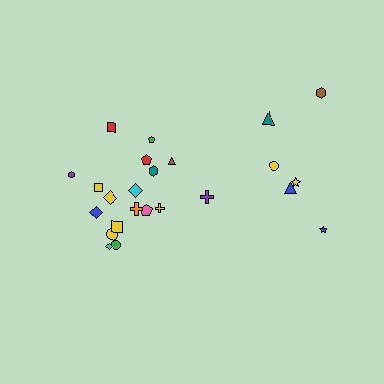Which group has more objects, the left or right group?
The left group.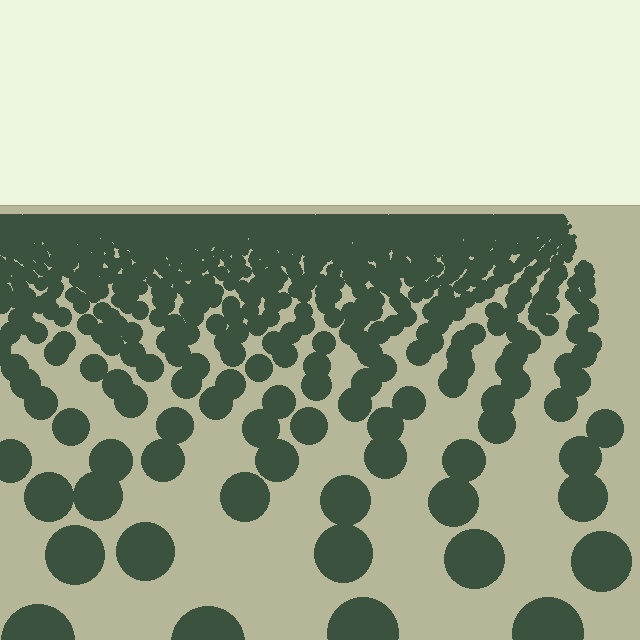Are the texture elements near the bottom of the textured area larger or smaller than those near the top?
Larger. Near the bottom, elements are closer to the viewer and appear at a bigger on-screen size.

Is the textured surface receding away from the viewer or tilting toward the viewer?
The surface is receding away from the viewer. Texture elements get smaller and denser toward the top.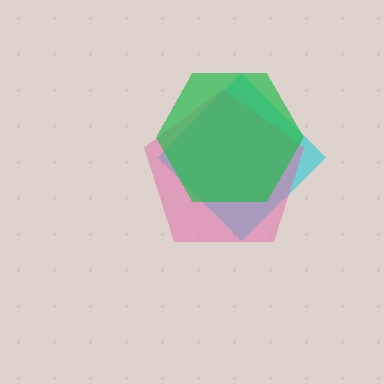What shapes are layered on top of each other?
The layered shapes are: a cyan diamond, a pink pentagon, a green hexagon.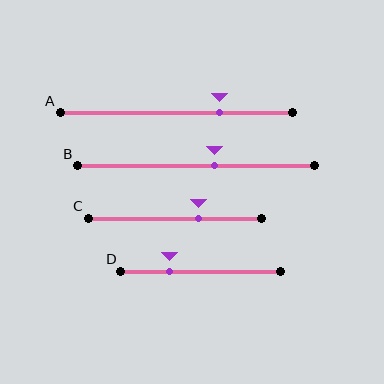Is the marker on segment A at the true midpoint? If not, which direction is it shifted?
No, the marker on segment A is shifted to the right by about 19% of the segment length.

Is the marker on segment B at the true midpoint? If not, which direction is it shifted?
No, the marker on segment B is shifted to the right by about 8% of the segment length.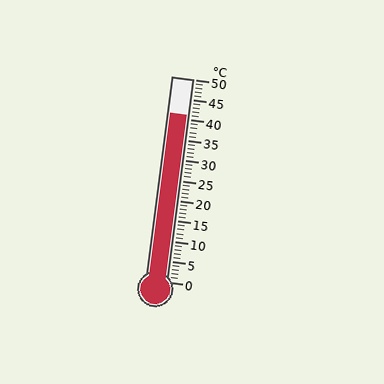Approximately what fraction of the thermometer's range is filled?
The thermometer is filled to approximately 80% of its range.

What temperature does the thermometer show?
The thermometer shows approximately 41°C.